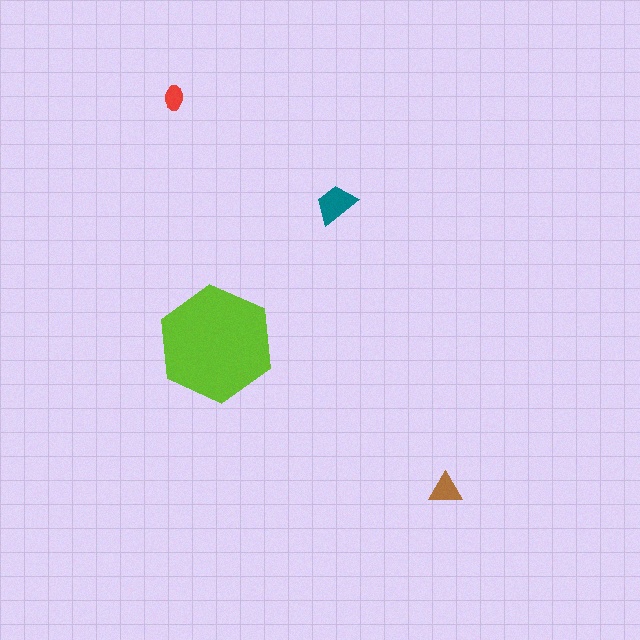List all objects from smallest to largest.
The red ellipse, the brown triangle, the teal trapezoid, the lime hexagon.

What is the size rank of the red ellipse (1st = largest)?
4th.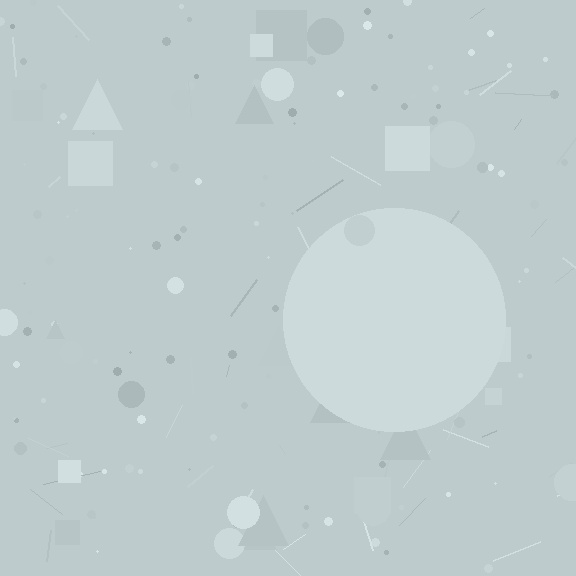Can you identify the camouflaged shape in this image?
The camouflaged shape is a circle.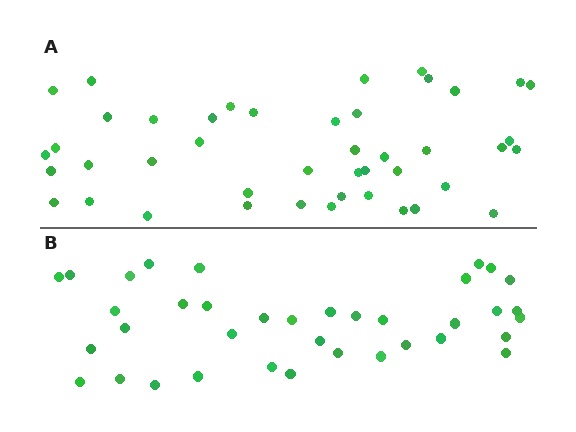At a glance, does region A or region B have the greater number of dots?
Region A (the top region) has more dots.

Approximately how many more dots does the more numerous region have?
Region A has roughly 8 or so more dots than region B.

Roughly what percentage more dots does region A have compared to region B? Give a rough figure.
About 20% more.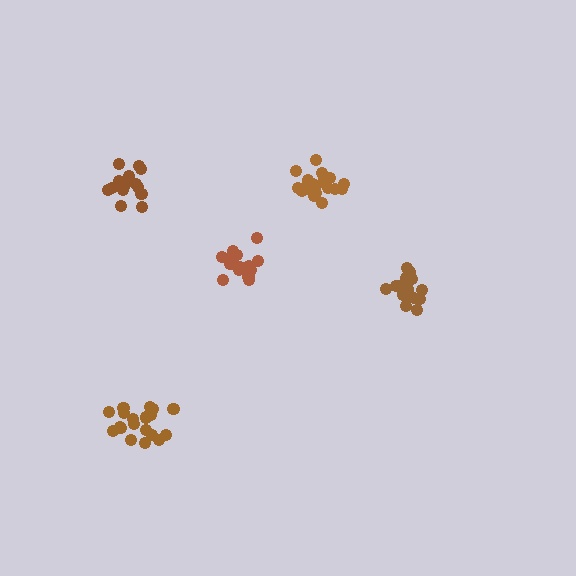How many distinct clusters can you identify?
There are 5 distinct clusters.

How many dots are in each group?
Group 1: 18 dots, Group 2: 20 dots, Group 3: 16 dots, Group 4: 21 dots, Group 5: 17 dots (92 total).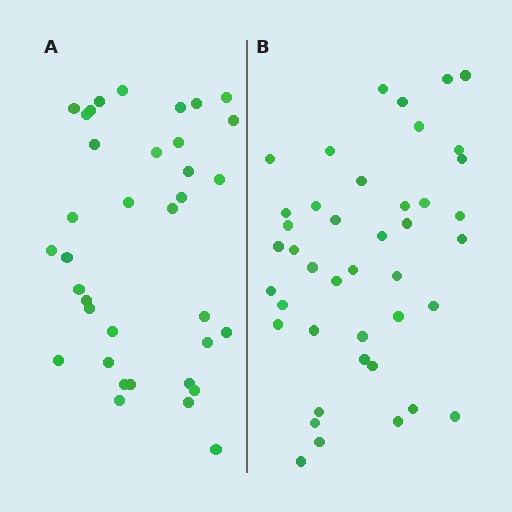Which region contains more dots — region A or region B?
Region B (the right region) has more dots.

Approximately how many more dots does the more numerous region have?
Region B has about 6 more dots than region A.